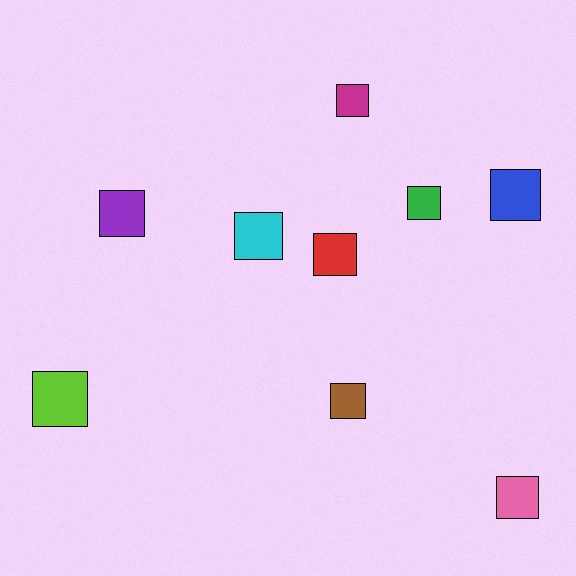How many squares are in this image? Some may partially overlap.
There are 9 squares.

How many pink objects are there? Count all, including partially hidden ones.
There is 1 pink object.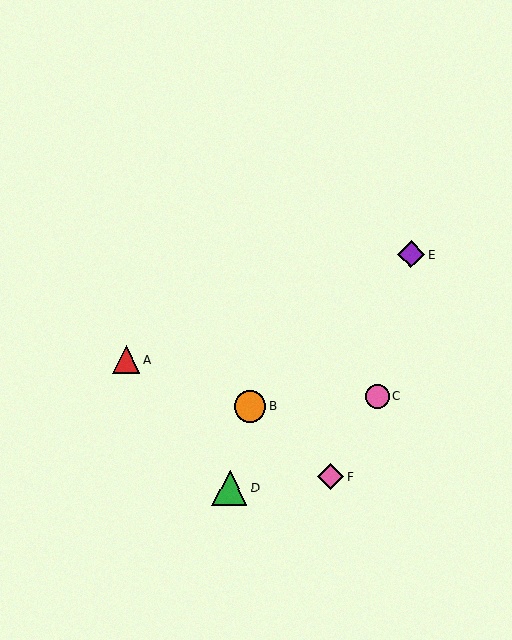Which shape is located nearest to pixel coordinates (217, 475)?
The green triangle (labeled D) at (230, 488) is nearest to that location.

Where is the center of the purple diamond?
The center of the purple diamond is at (411, 254).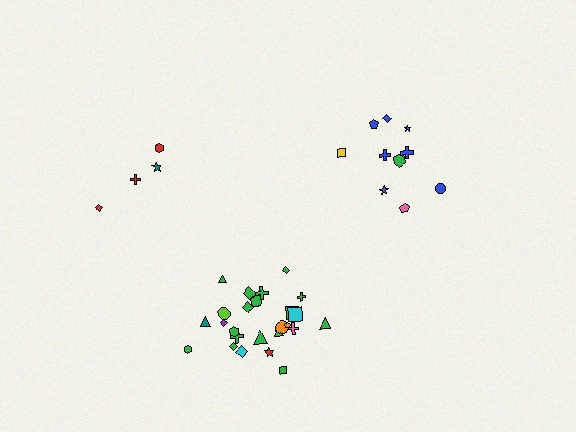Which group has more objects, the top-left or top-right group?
The top-right group.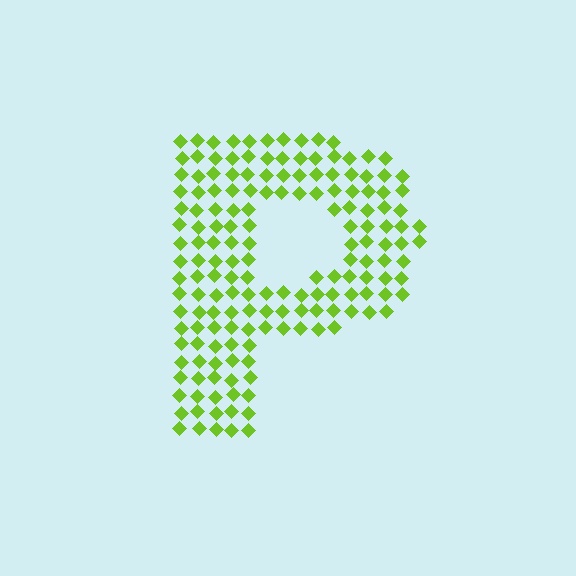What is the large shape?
The large shape is the letter P.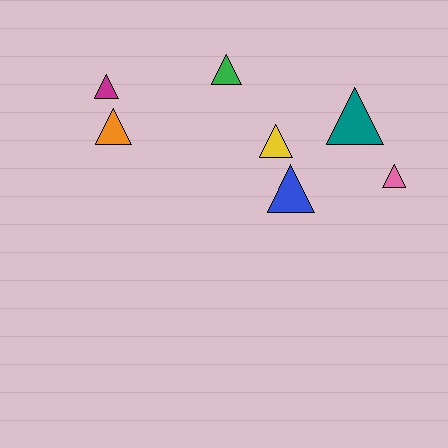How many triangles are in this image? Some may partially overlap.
There are 7 triangles.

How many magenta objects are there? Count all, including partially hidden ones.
There is 1 magenta object.